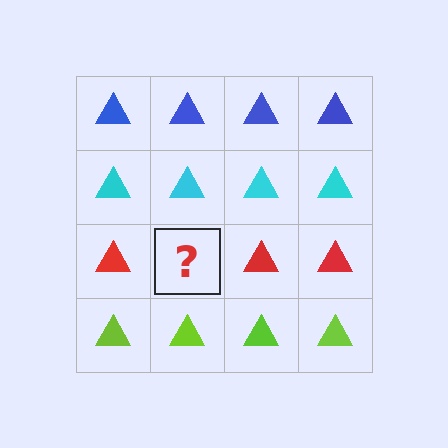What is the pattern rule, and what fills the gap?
The rule is that each row has a consistent color. The gap should be filled with a red triangle.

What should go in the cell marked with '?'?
The missing cell should contain a red triangle.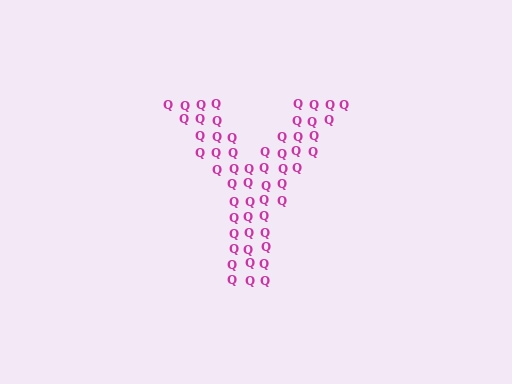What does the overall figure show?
The overall figure shows the letter Y.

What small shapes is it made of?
It is made of small letter Q's.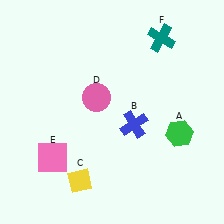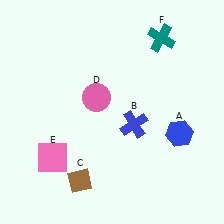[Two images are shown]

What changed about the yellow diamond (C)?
In Image 1, C is yellow. In Image 2, it changed to brown.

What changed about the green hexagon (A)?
In Image 1, A is green. In Image 2, it changed to blue.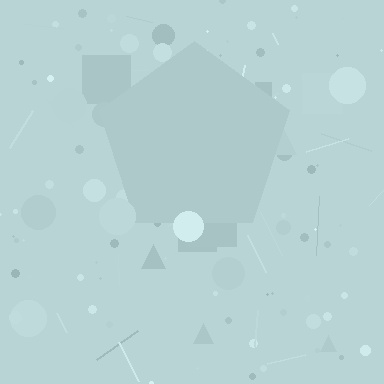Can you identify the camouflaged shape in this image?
The camouflaged shape is a pentagon.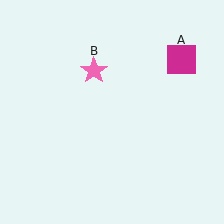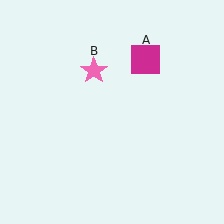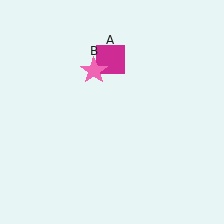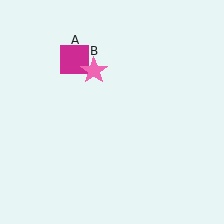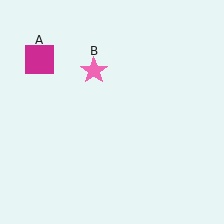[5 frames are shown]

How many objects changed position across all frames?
1 object changed position: magenta square (object A).